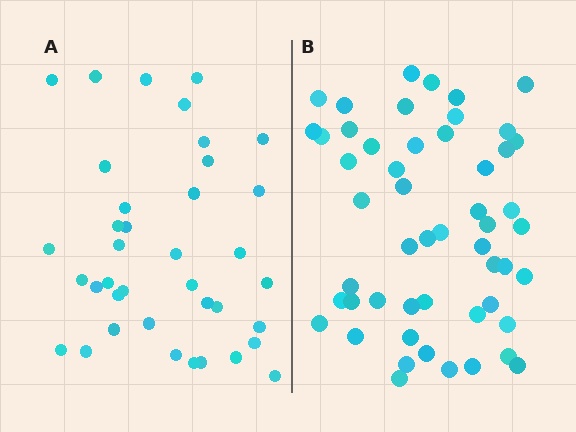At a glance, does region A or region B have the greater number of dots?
Region B (the right region) has more dots.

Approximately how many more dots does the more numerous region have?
Region B has approximately 15 more dots than region A.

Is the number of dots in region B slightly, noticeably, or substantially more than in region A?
Region B has noticeably more, but not dramatically so. The ratio is roughly 1.4 to 1.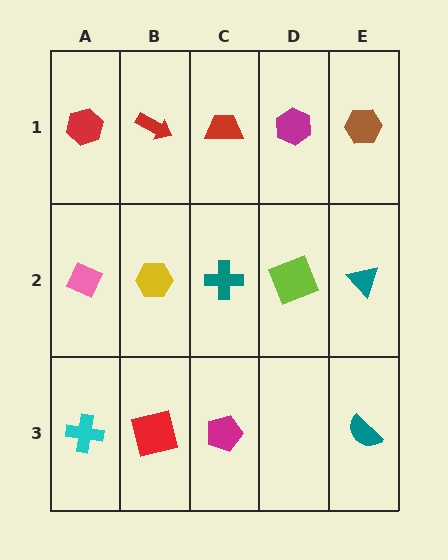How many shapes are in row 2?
5 shapes.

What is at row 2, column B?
A yellow hexagon.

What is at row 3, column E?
A teal semicircle.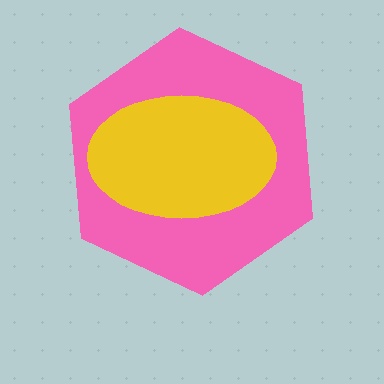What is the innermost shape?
The yellow ellipse.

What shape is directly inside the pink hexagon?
The yellow ellipse.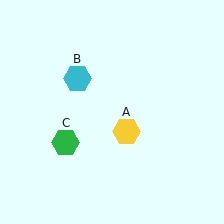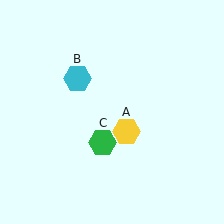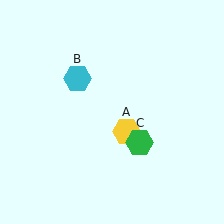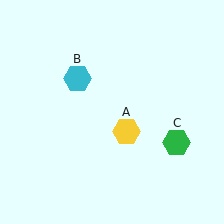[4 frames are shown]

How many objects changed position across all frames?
1 object changed position: green hexagon (object C).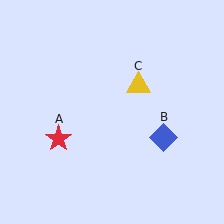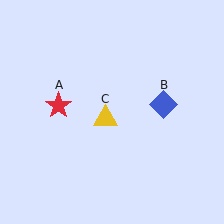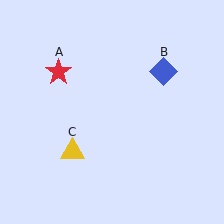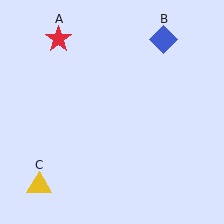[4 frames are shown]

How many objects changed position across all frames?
3 objects changed position: red star (object A), blue diamond (object B), yellow triangle (object C).